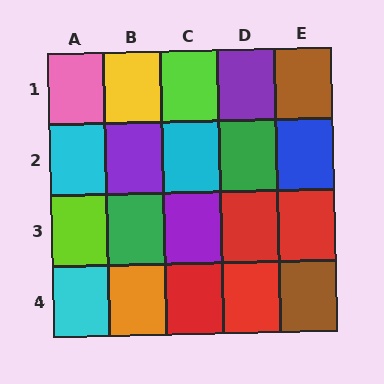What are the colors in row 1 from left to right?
Pink, yellow, lime, purple, brown.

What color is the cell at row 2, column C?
Cyan.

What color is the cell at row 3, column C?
Purple.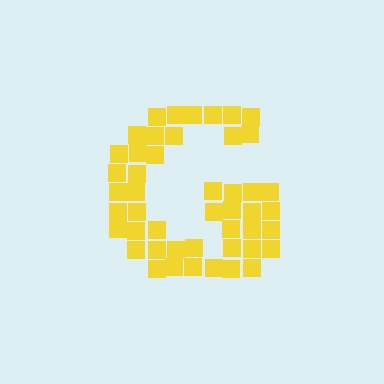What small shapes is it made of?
It is made of small squares.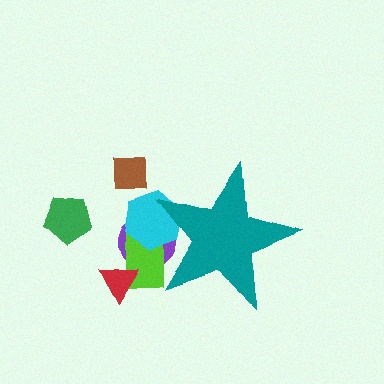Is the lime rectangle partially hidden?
Yes, the lime rectangle is partially hidden behind the teal star.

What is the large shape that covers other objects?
A teal star.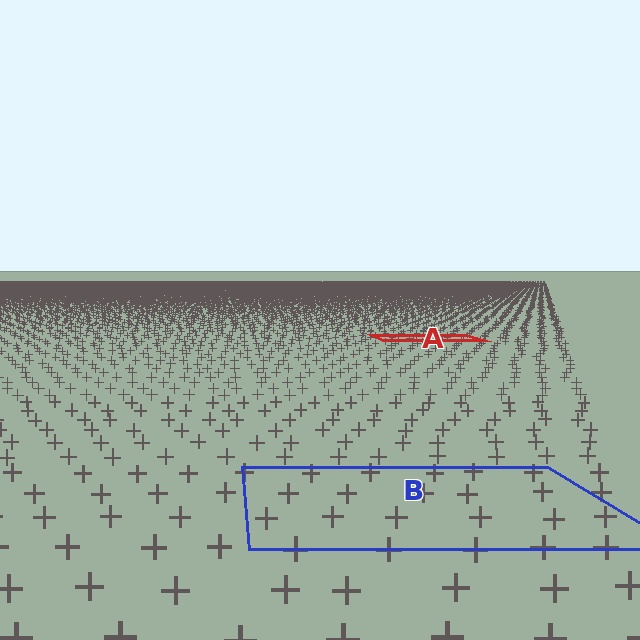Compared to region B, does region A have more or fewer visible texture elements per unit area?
Region A has more texture elements per unit area — they are packed more densely because it is farther away.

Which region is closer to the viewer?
Region B is closer. The texture elements there are larger and more spread out.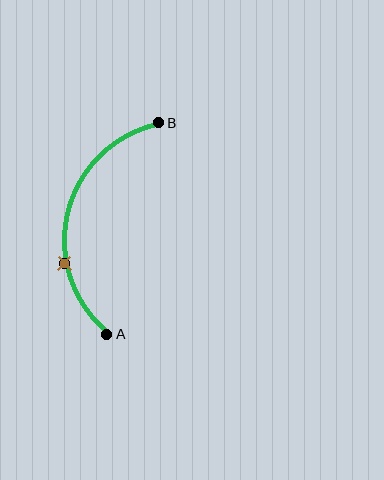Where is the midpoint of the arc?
The arc midpoint is the point on the curve farthest from the straight line joining A and B. It sits to the left of that line.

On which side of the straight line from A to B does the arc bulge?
The arc bulges to the left of the straight line connecting A and B.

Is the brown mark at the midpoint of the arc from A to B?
No. The brown mark lies on the arc but is closer to endpoint A. The arc midpoint would be at the point on the curve equidistant along the arc from both A and B.